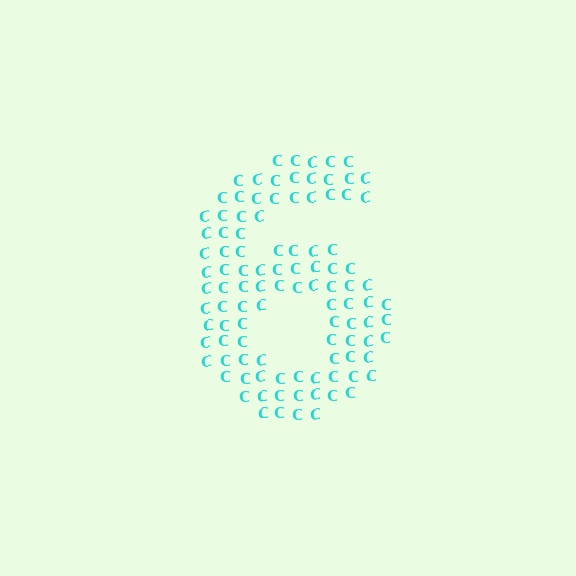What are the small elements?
The small elements are letter C's.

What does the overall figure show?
The overall figure shows the digit 6.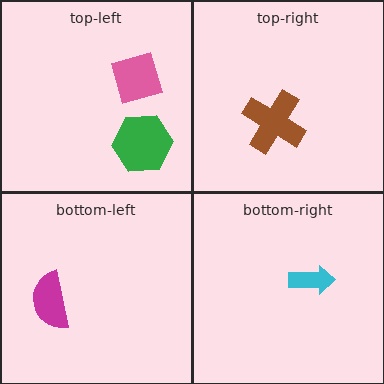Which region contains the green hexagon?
The top-left region.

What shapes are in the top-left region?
The pink square, the green hexagon.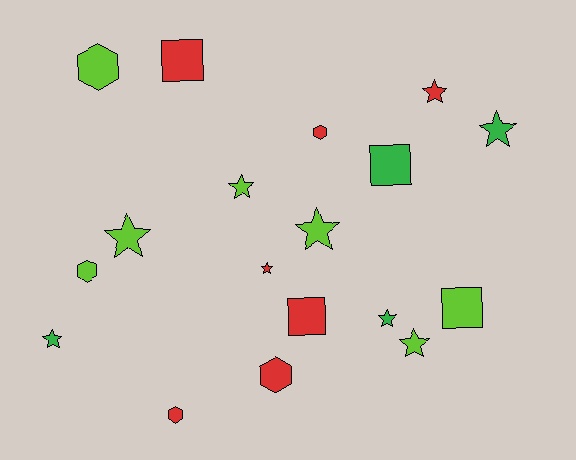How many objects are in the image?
There are 18 objects.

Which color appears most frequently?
Lime, with 7 objects.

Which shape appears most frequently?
Star, with 9 objects.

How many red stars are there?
There are 2 red stars.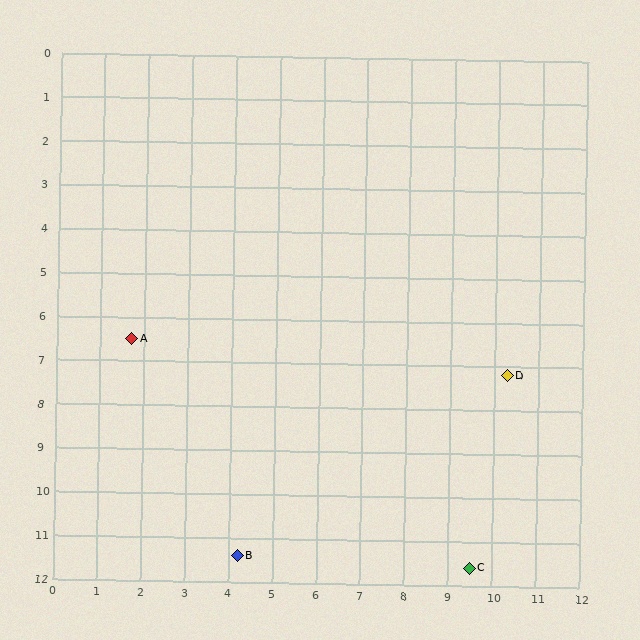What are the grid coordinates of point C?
Point C is at approximately (9.5, 11.6).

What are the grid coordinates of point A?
Point A is at approximately (1.7, 6.5).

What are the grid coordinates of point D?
Point D is at approximately (10.3, 7.2).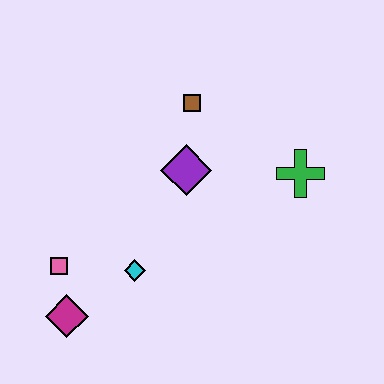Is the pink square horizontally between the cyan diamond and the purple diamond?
No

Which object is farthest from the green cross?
The magenta diamond is farthest from the green cross.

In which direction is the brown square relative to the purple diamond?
The brown square is above the purple diamond.